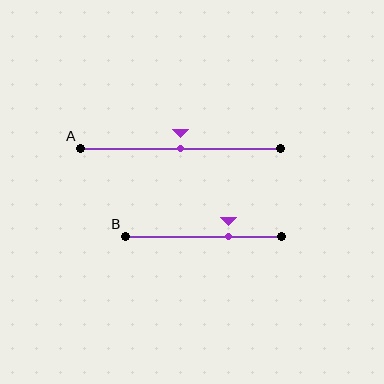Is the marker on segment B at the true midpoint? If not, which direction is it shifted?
No, the marker on segment B is shifted to the right by about 16% of the segment length.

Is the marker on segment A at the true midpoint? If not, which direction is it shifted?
Yes, the marker on segment A is at the true midpoint.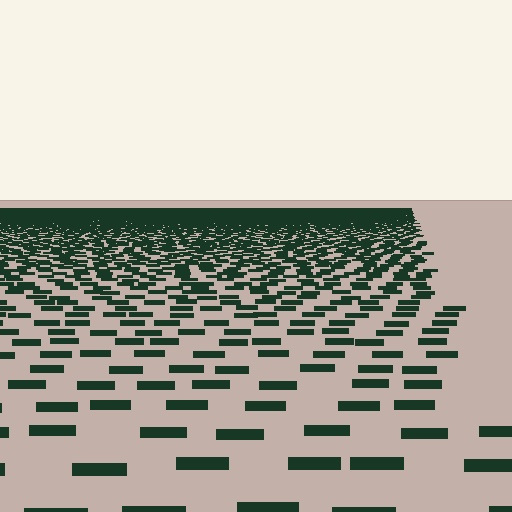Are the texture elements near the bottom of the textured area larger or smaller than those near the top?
Larger. Near the bottom, elements are closer to the viewer and appear at a bigger on-screen size.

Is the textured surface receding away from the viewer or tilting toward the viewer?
The surface is receding away from the viewer. Texture elements get smaller and denser toward the top.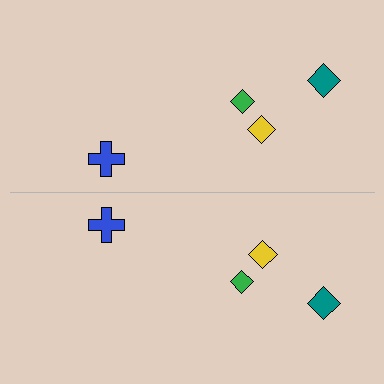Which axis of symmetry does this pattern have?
The pattern has a horizontal axis of symmetry running through the center of the image.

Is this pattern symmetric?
Yes, this pattern has bilateral (reflection) symmetry.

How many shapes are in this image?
There are 8 shapes in this image.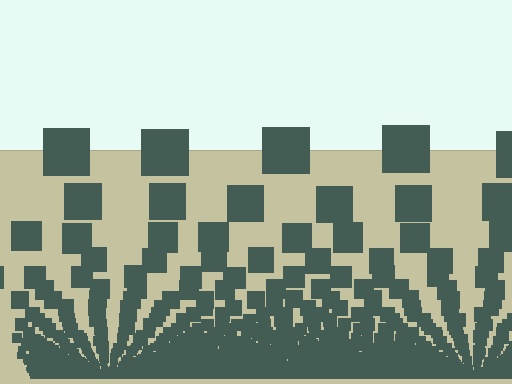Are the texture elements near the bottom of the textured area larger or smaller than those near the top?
Smaller. The gradient is inverted — elements near the bottom are smaller and denser.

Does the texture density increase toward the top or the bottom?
Density increases toward the bottom.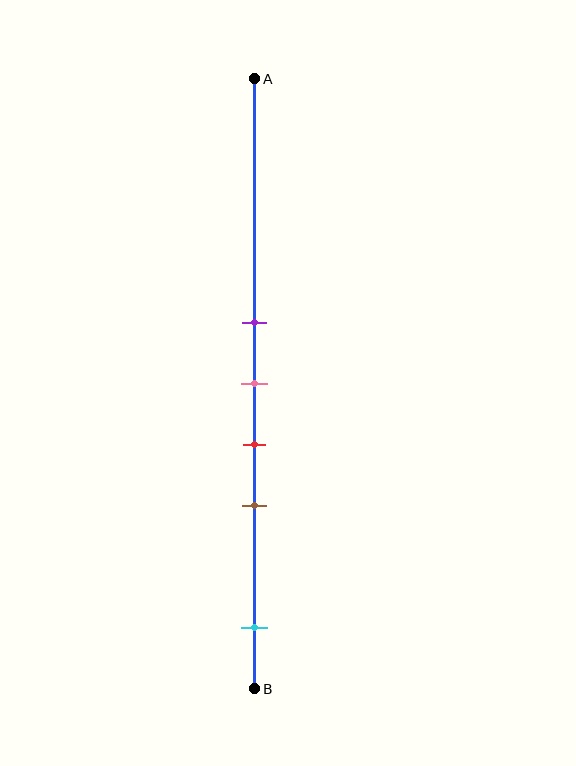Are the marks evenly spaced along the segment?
No, the marks are not evenly spaced.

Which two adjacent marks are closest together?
The purple and pink marks are the closest adjacent pair.